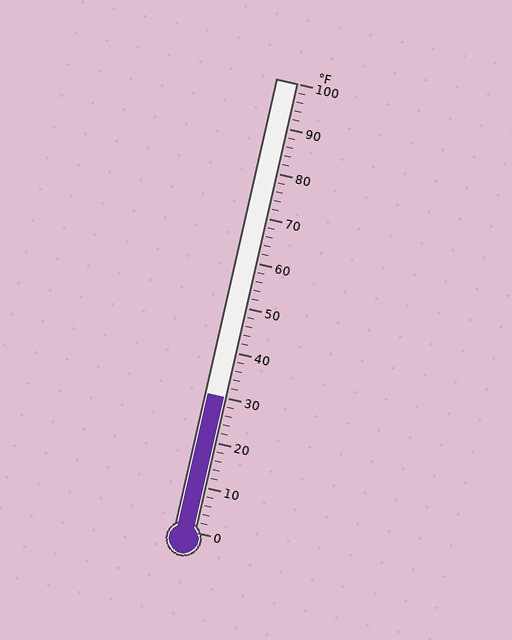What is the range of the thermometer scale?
The thermometer scale ranges from 0°F to 100°F.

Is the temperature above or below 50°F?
The temperature is below 50°F.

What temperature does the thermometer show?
The thermometer shows approximately 30°F.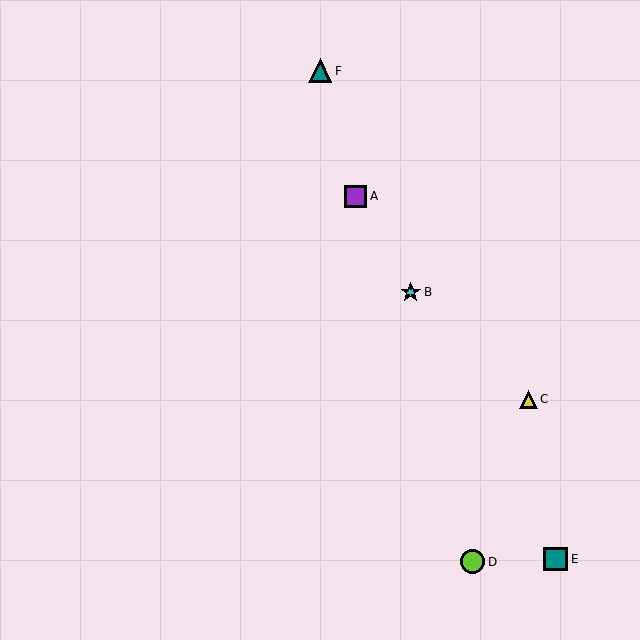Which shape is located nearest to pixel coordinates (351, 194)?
The purple square (labeled A) at (356, 196) is nearest to that location.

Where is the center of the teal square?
The center of the teal square is at (556, 559).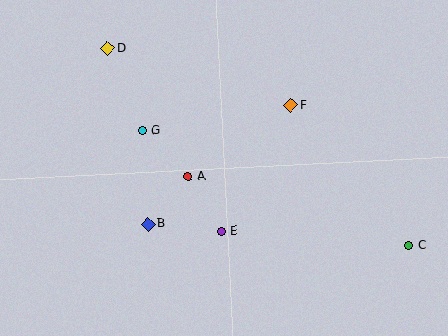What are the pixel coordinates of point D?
Point D is at (108, 48).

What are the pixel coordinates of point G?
Point G is at (142, 131).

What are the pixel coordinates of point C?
Point C is at (409, 245).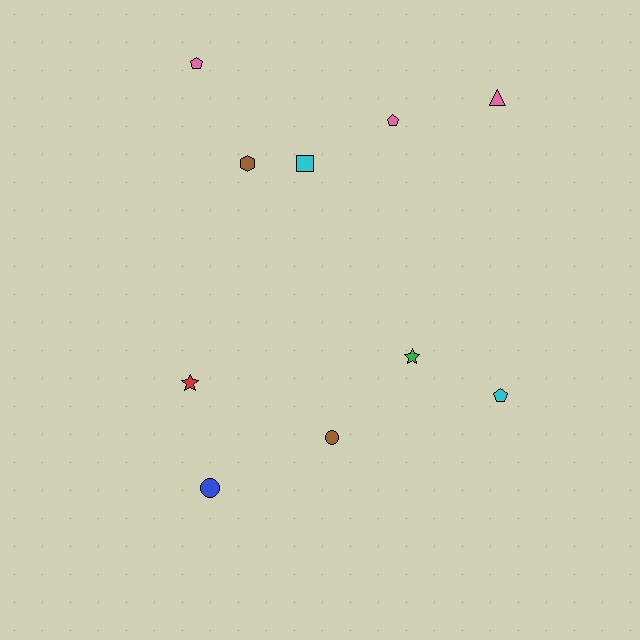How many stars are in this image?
There are 2 stars.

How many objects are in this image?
There are 10 objects.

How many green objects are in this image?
There is 1 green object.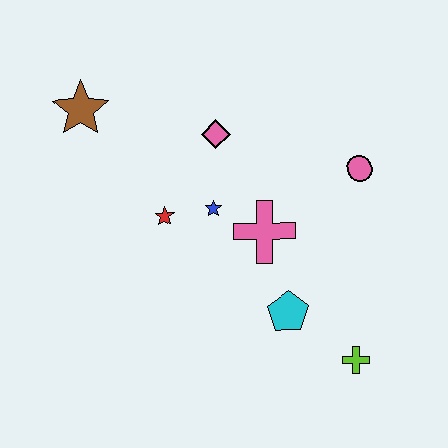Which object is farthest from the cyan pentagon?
The brown star is farthest from the cyan pentagon.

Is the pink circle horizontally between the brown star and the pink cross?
No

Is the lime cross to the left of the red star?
No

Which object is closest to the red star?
The blue star is closest to the red star.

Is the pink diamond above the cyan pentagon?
Yes